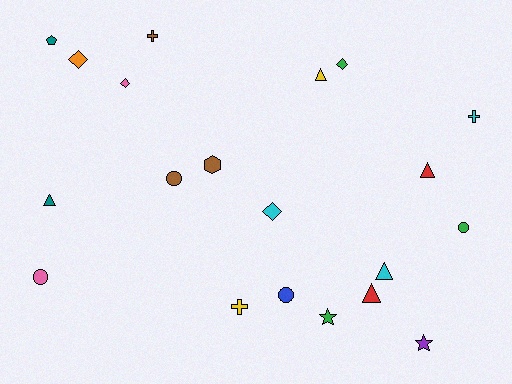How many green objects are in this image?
There are 3 green objects.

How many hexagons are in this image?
There is 1 hexagon.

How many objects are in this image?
There are 20 objects.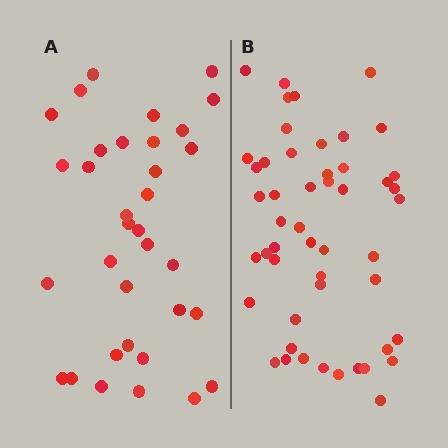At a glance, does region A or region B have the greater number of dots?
Region B (the right region) has more dots.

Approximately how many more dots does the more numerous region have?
Region B has approximately 15 more dots than region A.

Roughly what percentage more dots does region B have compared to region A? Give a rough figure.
About 45% more.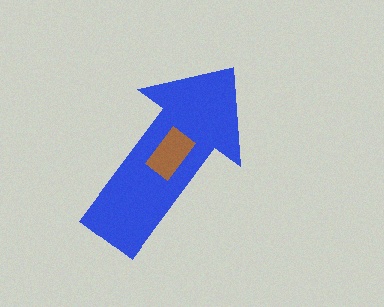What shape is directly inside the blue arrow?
The brown rectangle.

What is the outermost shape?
The blue arrow.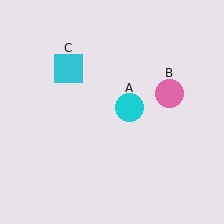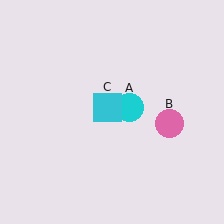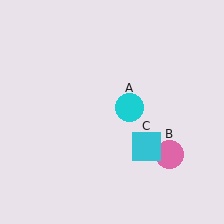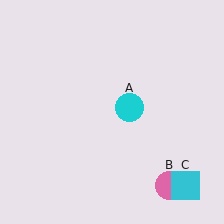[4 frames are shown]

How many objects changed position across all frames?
2 objects changed position: pink circle (object B), cyan square (object C).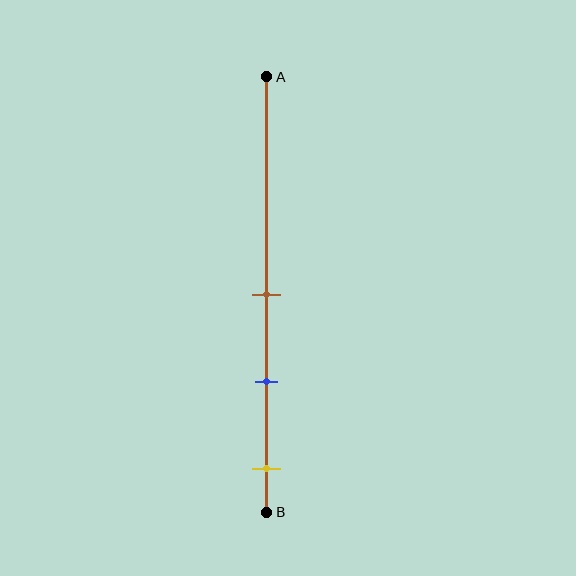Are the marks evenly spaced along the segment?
Yes, the marks are approximately evenly spaced.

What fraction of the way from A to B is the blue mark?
The blue mark is approximately 70% (0.7) of the way from A to B.